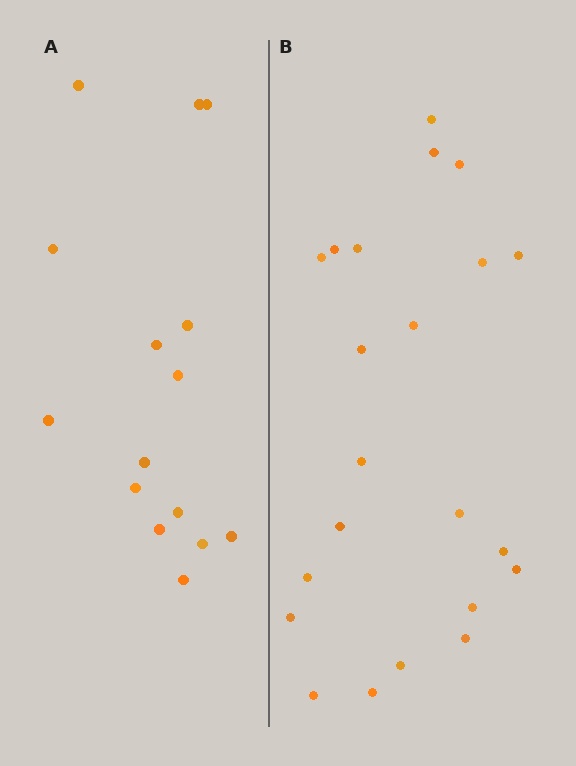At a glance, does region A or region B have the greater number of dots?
Region B (the right region) has more dots.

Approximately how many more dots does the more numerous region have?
Region B has roughly 8 or so more dots than region A.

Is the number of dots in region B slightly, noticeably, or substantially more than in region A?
Region B has substantially more. The ratio is roughly 1.5 to 1.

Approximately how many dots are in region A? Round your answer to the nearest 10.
About 20 dots. (The exact count is 15, which rounds to 20.)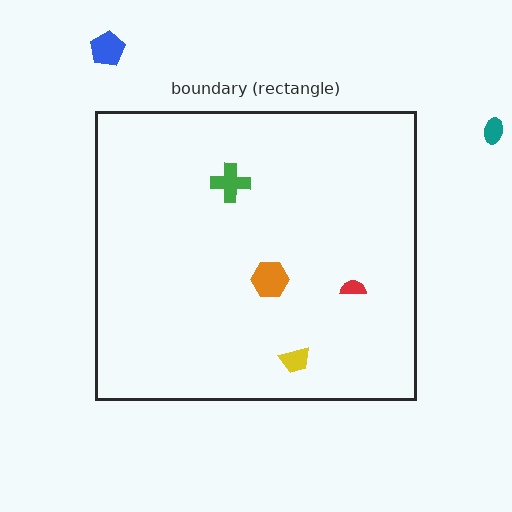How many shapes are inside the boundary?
4 inside, 2 outside.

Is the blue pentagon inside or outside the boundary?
Outside.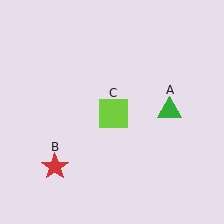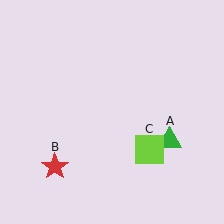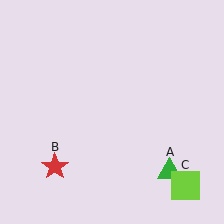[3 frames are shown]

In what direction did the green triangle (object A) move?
The green triangle (object A) moved down.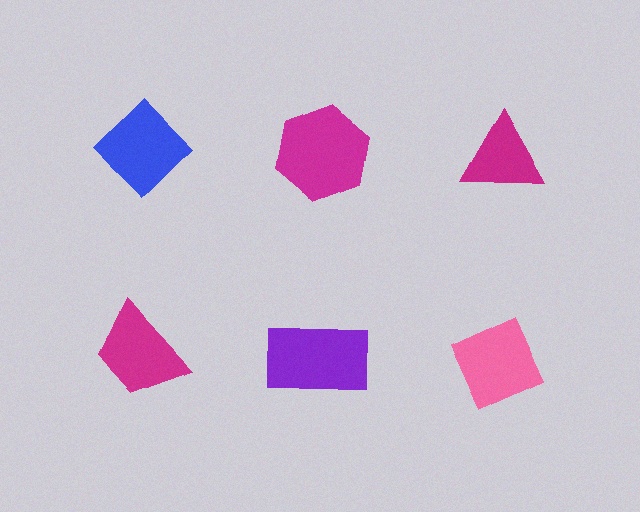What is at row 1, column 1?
A blue diamond.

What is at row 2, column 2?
A purple rectangle.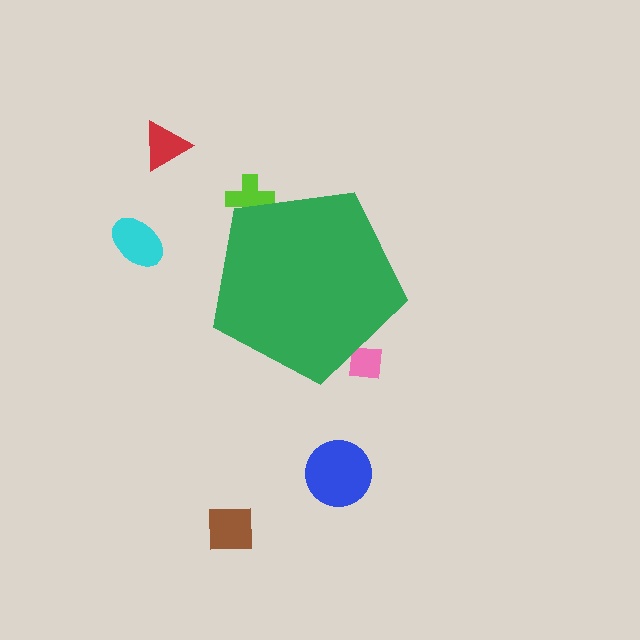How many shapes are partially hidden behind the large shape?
2 shapes are partially hidden.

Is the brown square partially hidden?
No, the brown square is fully visible.